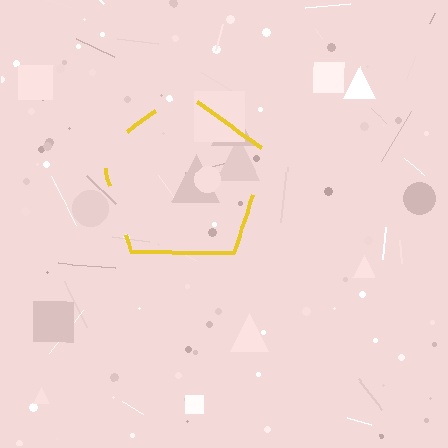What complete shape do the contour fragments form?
The contour fragments form a pentagon.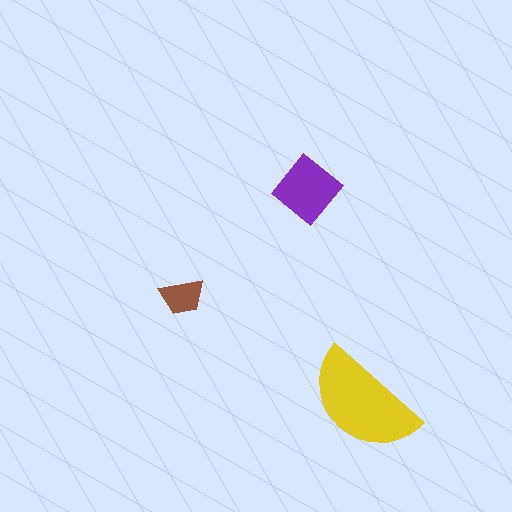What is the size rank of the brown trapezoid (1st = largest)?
3rd.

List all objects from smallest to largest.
The brown trapezoid, the purple diamond, the yellow semicircle.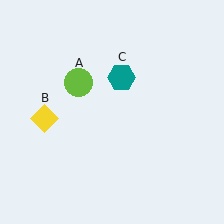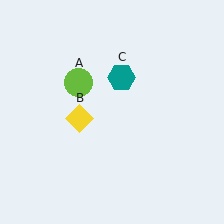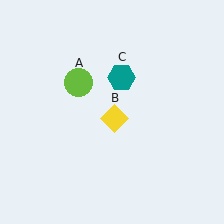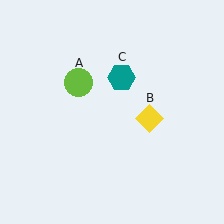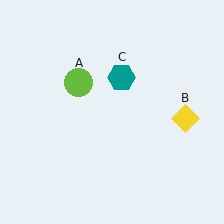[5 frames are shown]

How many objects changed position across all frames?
1 object changed position: yellow diamond (object B).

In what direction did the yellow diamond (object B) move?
The yellow diamond (object B) moved right.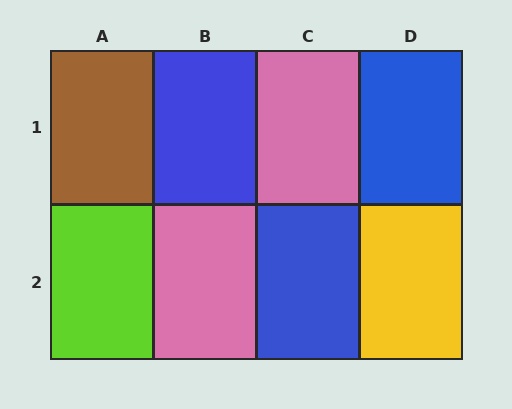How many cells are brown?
1 cell is brown.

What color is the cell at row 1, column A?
Brown.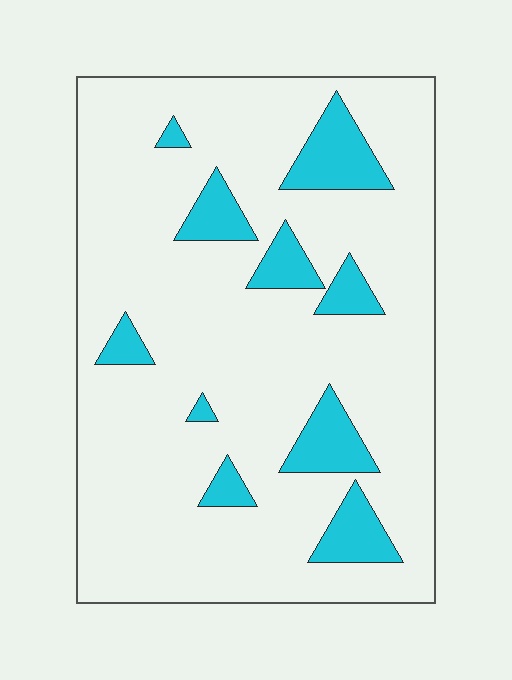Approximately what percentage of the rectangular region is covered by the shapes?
Approximately 15%.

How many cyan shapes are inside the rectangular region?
10.